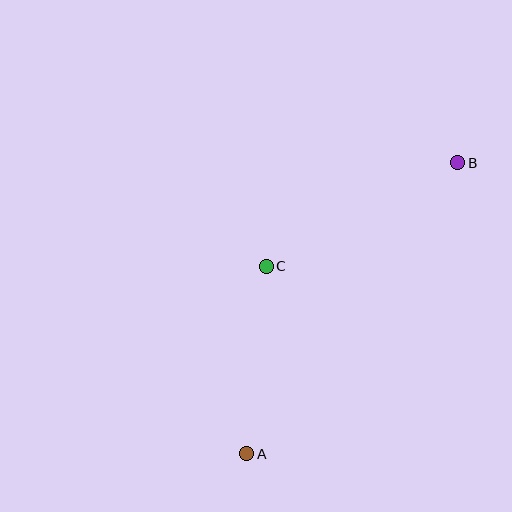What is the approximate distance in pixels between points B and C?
The distance between B and C is approximately 218 pixels.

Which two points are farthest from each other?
Points A and B are farthest from each other.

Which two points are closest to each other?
Points A and C are closest to each other.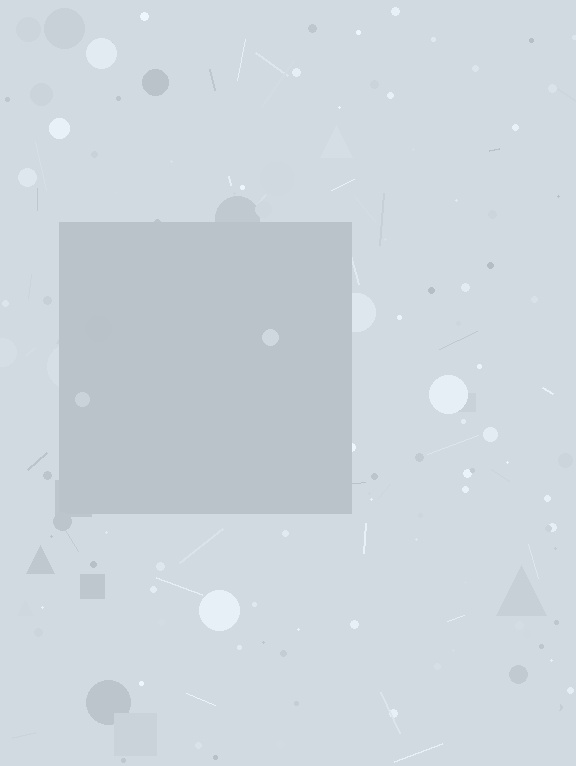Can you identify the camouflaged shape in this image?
The camouflaged shape is a square.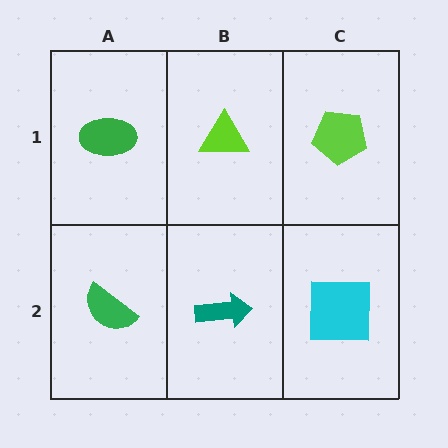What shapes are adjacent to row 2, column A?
A green ellipse (row 1, column A), a teal arrow (row 2, column B).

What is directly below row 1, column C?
A cyan square.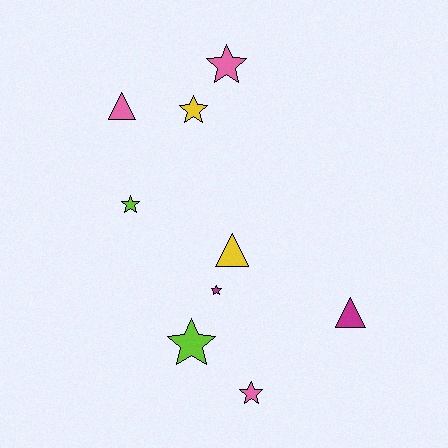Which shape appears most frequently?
Star, with 6 objects.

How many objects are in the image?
There are 9 objects.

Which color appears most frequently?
Pink, with 3 objects.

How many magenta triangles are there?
There is 1 magenta triangle.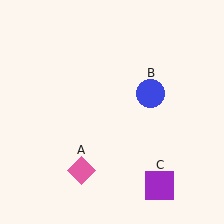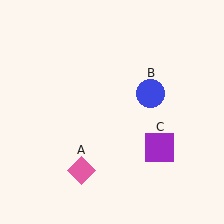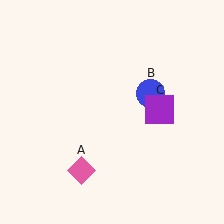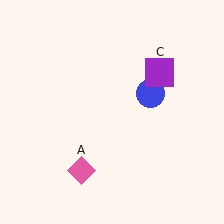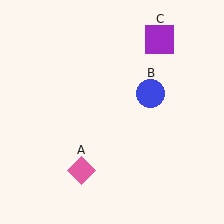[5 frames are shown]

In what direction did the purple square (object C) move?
The purple square (object C) moved up.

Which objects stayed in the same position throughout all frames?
Pink diamond (object A) and blue circle (object B) remained stationary.